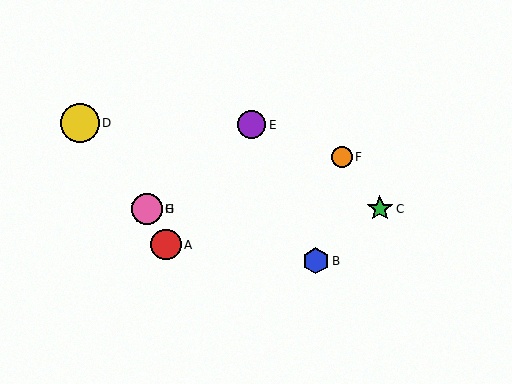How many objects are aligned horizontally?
3 objects (C, G, H) are aligned horizontally.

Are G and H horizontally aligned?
Yes, both are at y≈209.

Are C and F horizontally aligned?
No, C is at y≈209 and F is at y≈157.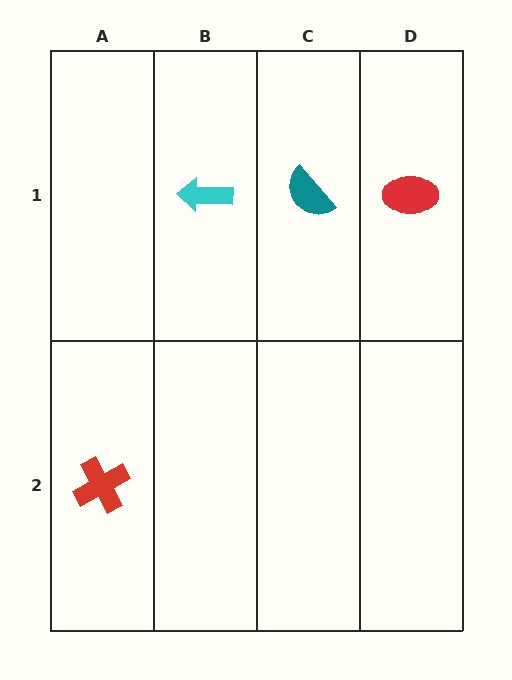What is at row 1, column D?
A red ellipse.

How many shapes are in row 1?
3 shapes.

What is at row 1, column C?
A teal semicircle.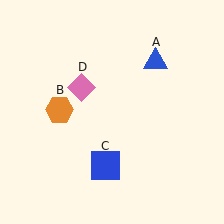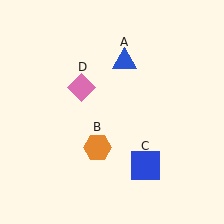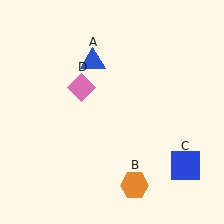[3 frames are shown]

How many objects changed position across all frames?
3 objects changed position: blue triangle (object A), orange hexagon (object B), blue square (object C).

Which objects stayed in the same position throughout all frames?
Pink diamond (object D) remained stationary.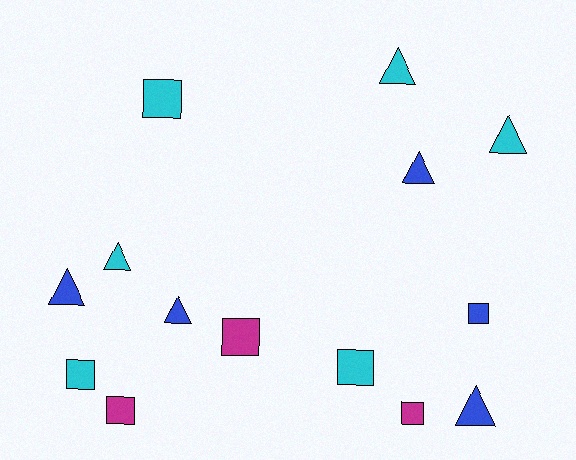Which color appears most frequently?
Cyan, with 6 objects.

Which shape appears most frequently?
Triangle, with 7 objects.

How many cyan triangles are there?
There are 3 cyan triangles.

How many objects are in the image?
There are 14 objects.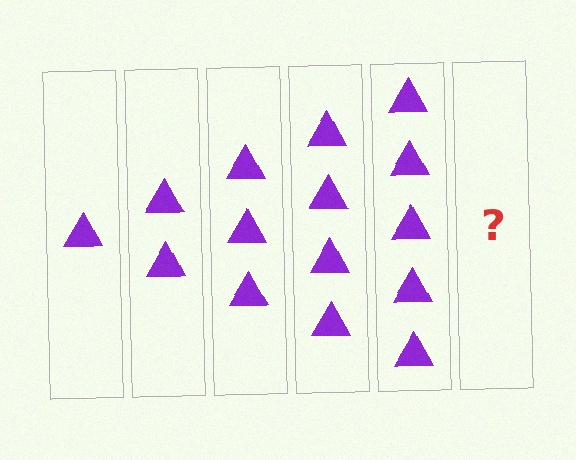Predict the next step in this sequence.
The next step is 6 triangles.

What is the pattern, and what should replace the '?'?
The pattern is that each step adds one more triangle. The '?' should be 6 triangles.